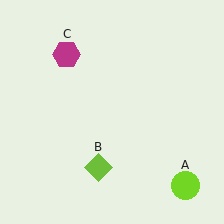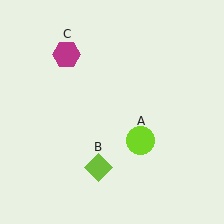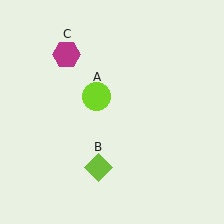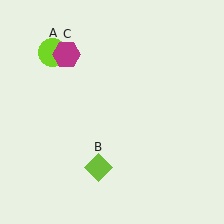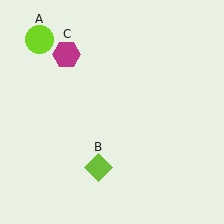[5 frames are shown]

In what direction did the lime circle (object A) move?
The lime circle (object A) moved up and to the left.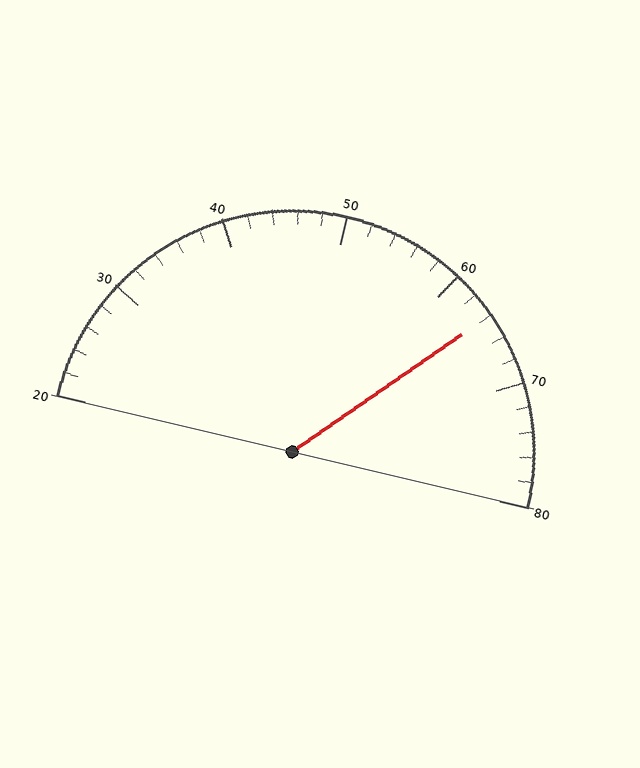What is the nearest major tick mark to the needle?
The nearest major tick mark is 60.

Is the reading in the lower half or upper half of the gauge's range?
The reading is in the upper half of the range (20 to 80).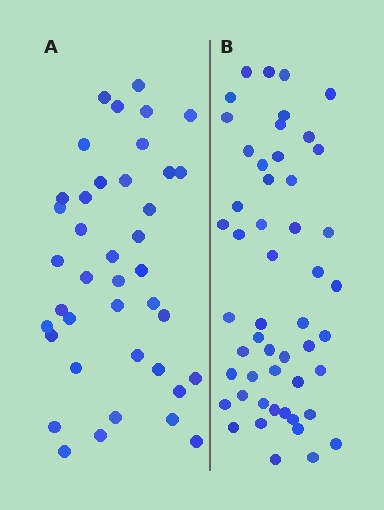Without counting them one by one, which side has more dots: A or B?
Region B (the right region) has more dots.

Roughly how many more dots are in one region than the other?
Region B has roughly 12 or so more dots than region A.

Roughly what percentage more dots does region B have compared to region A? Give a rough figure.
About 30% more.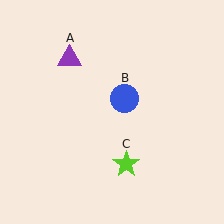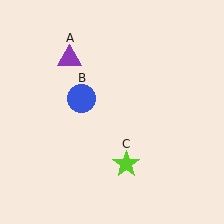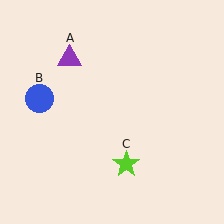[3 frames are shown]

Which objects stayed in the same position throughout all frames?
Purple triangle (object A) and lime star (object C) remained stationary.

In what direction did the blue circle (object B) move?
The blue circle (object B) moved left.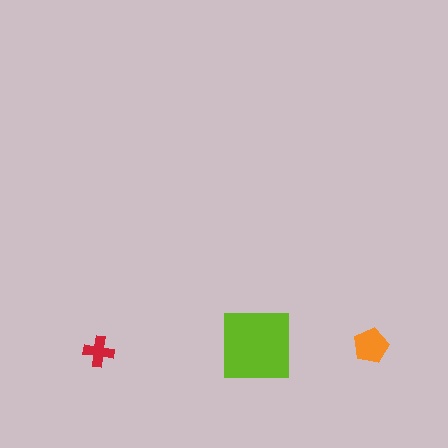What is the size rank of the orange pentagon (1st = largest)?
2nd.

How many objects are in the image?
There are 3 objects in the image.